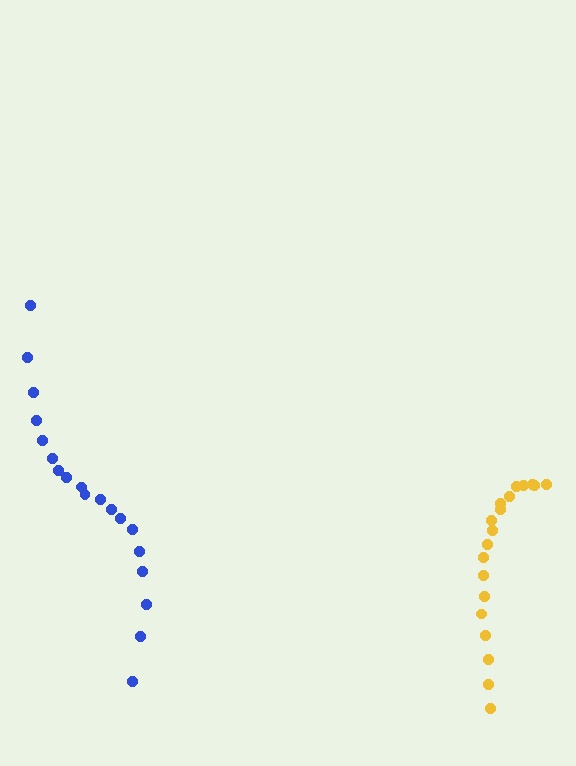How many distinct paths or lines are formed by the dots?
There are 2 distinct paths.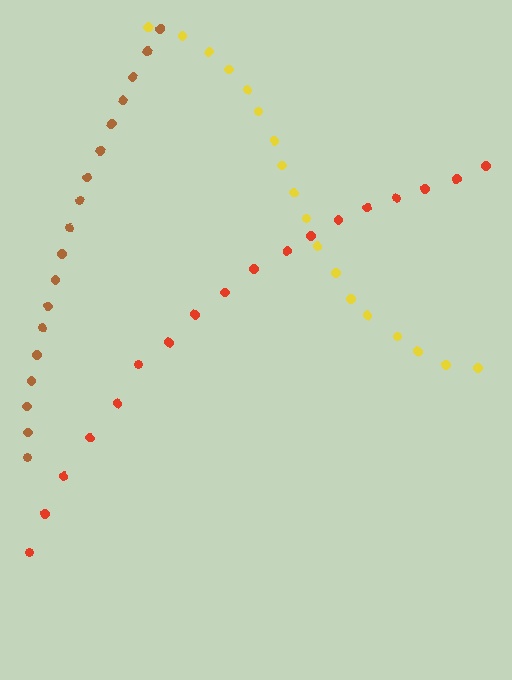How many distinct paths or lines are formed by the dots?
There are 3 distinct paths.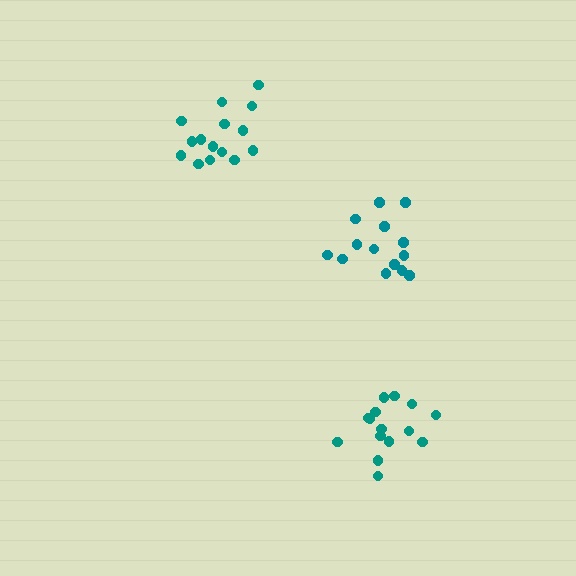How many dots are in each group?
Group 1: 15 dots, Group 2: 15 dots, Group 3: 14 dots (44 total).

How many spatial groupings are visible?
There are 3 spatial groupings.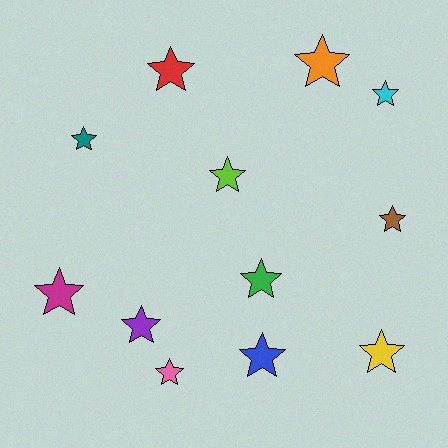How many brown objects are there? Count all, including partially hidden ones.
There is 1 brown object.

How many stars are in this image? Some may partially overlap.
There are 12 stars.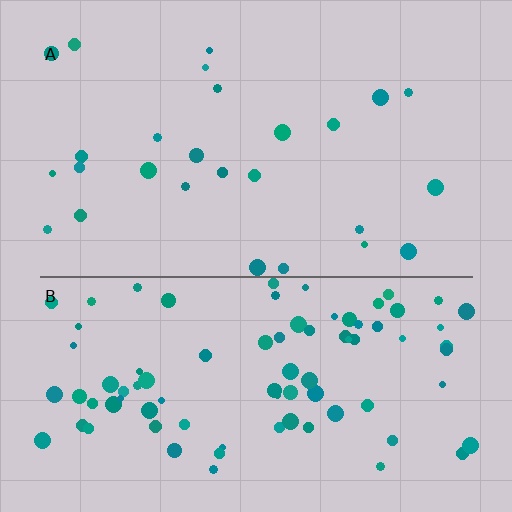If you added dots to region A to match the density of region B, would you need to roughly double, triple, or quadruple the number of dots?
Approximately triple.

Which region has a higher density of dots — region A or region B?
B (the bottom).